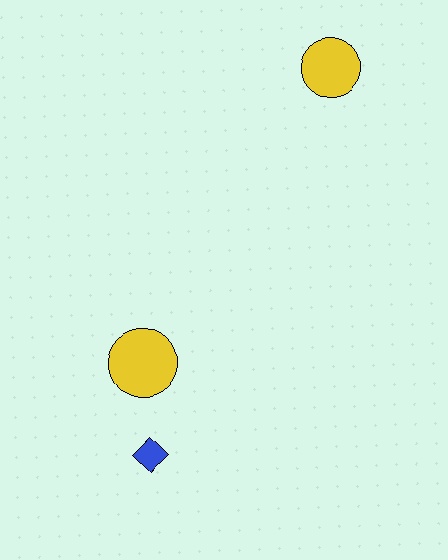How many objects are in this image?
There are 3 objects.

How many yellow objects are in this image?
There are 2 yellow objects.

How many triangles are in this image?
There are no triangles.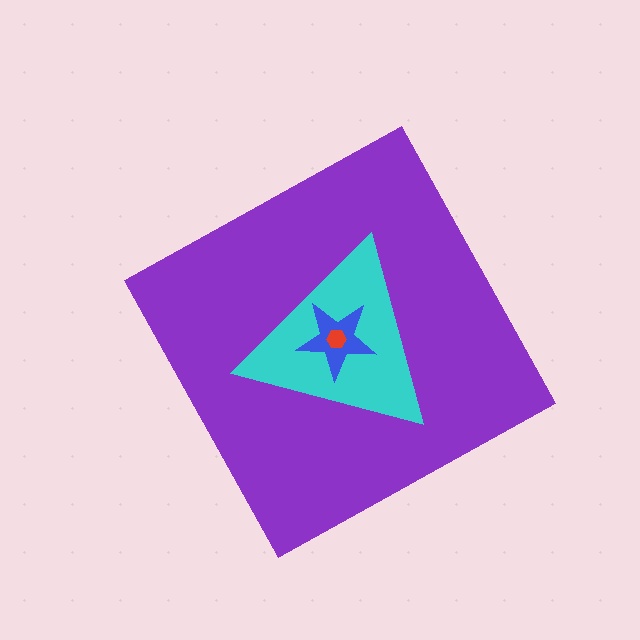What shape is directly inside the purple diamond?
The cyan triangle.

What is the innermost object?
The red hexagon.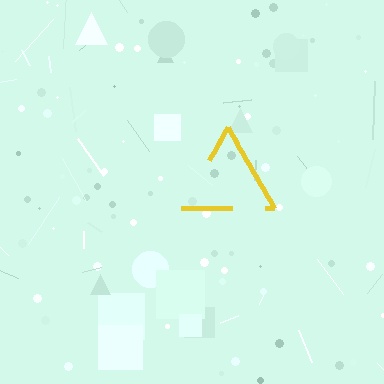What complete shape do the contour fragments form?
The contour fragments form a triangle.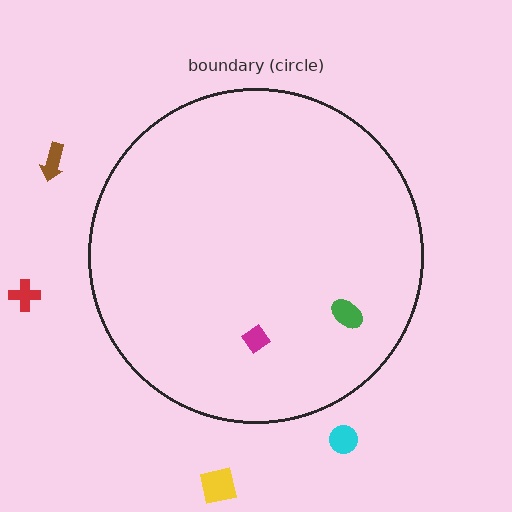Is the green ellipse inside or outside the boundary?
Inside.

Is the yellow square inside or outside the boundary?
Outside.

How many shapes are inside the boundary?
2 inside, 4 outside.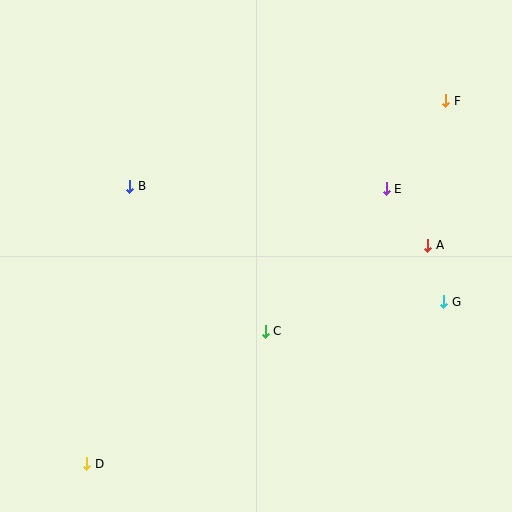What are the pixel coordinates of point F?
Point F is at (446, 101).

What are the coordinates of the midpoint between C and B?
The midpoint between C and B is at (198, 259).